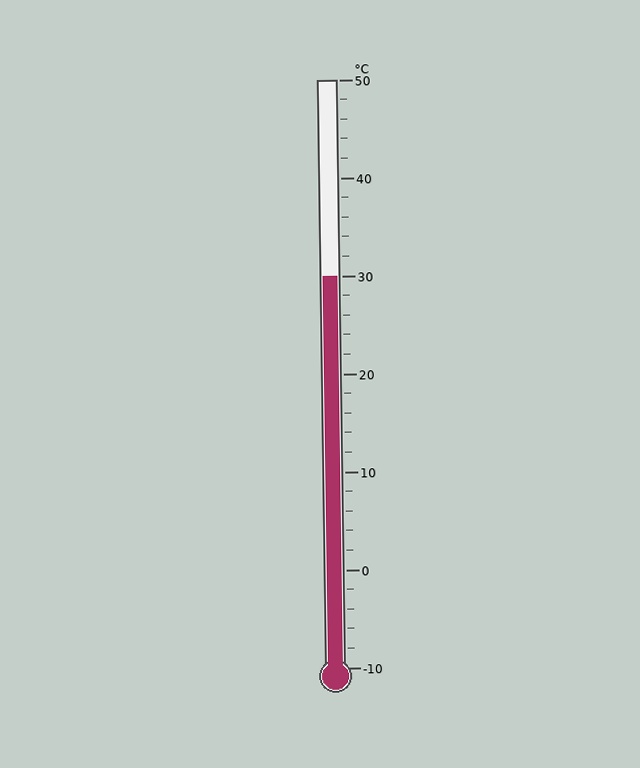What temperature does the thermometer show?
The thermometer shows approximately 30°C.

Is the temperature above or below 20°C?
The temperature is above 20°C.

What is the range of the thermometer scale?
The thermometer scale ranges from -10°C to 50°C.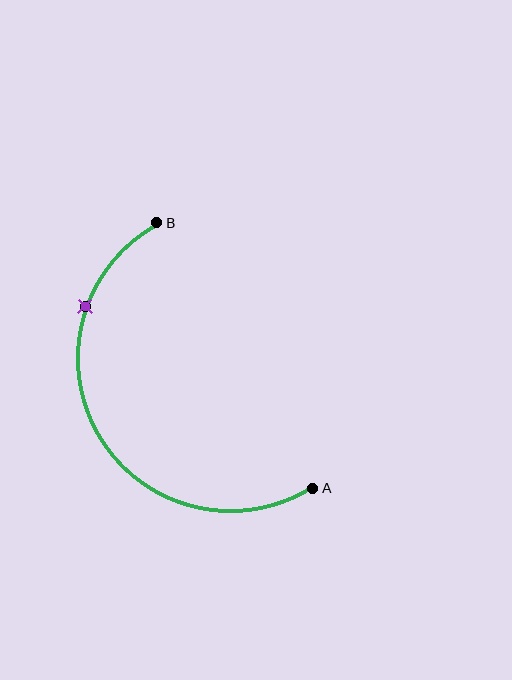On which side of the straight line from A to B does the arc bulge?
The arc bulges to the left of the straight line connecting A and B.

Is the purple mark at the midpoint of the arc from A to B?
No. The purple mark lies on the arc but is closer to endpoint B. The arc midpoint would be at the point on the curve equidistant along the arc from both A and B.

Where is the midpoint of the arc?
The arc midpoint is the point on the curve farthest from the straight line joining A and B. It sits to the left of that line.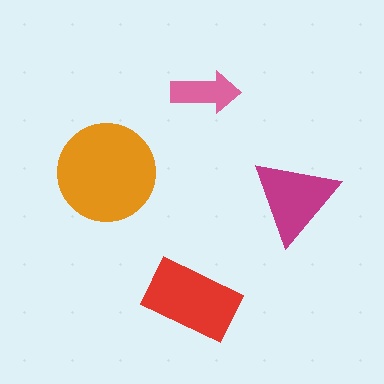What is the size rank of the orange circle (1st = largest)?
1st.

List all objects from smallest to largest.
The pink arrow, the magenta triangle, the red rectangle, the orange circle.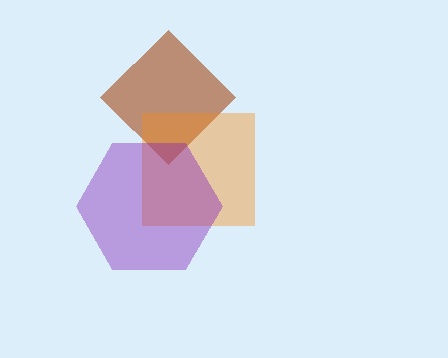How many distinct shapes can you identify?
There are 3 distinct shapes: a brown diamond, an orange square, a purple hexagon.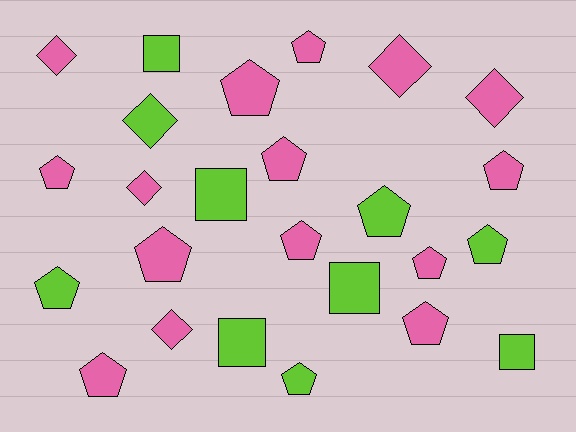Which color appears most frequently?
Pink, with 15 objects.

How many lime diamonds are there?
There is 1 lime diamond.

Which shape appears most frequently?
Pentagon, with 14 objects.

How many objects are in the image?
There are 25 objects.